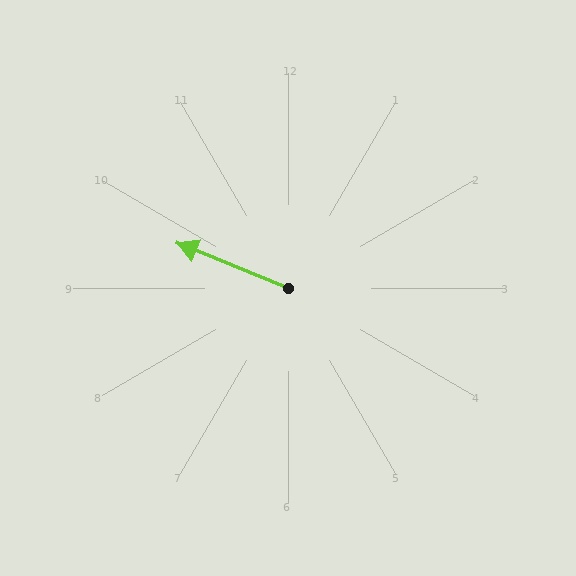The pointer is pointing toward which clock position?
Roughly 10 o'clock.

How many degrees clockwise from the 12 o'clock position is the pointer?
Approximately 292 degrees.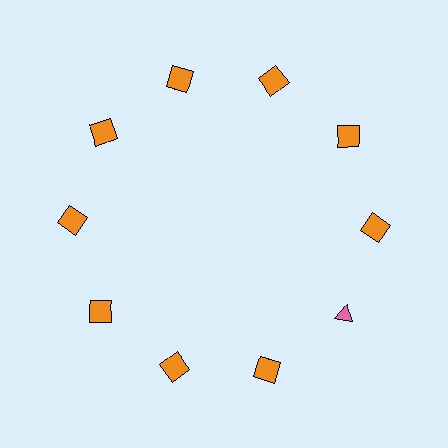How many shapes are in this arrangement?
There are 10 shapes arranged in a ring pattern.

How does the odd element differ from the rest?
It differs in both color (pink instead of orange) and shape (triangle instead of square).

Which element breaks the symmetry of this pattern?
The pink triangle at roughly the 4 o'clock position breaks the symmetry. All other shapes are orange squares.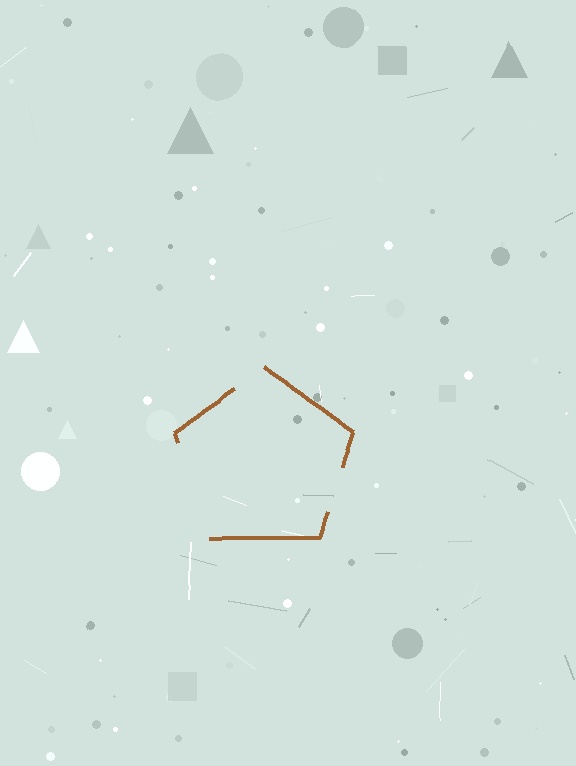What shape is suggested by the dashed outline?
The dashed outline suggests a pentagon.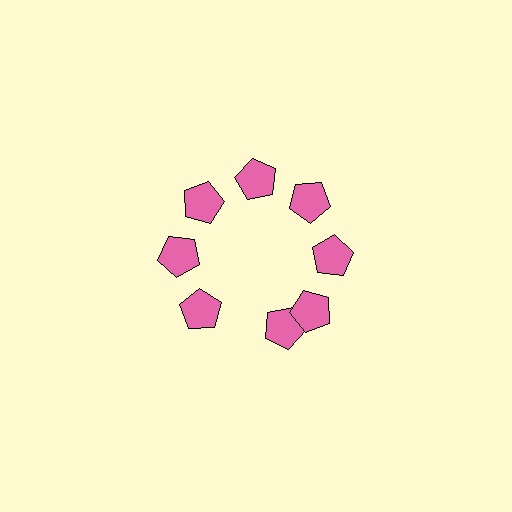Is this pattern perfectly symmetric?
No. The 8 pink pentagons are arranged in a ring, but one element near the 6 o'clock position is rotated out of alignment along the ring, breaking the 8-fold rotational symmetry.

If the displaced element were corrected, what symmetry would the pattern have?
It would have 8-fold rotational symmetry — the pattern would map onto itself every 45 degrees.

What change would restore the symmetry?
The symmetry would be restored by rotating it back into even spacing with its neighbors so that all 8 pentagons sit at equal angles and equal distance from the center.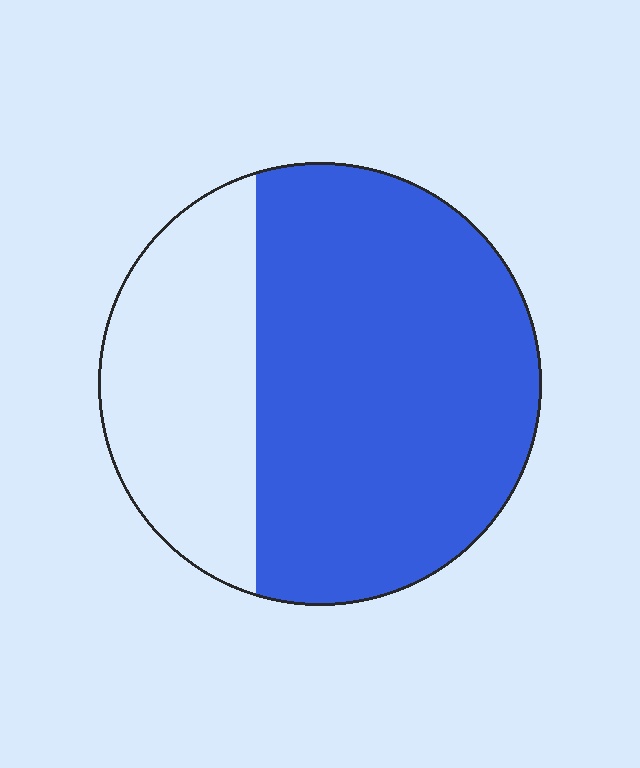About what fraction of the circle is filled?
About two thirds (2/3).